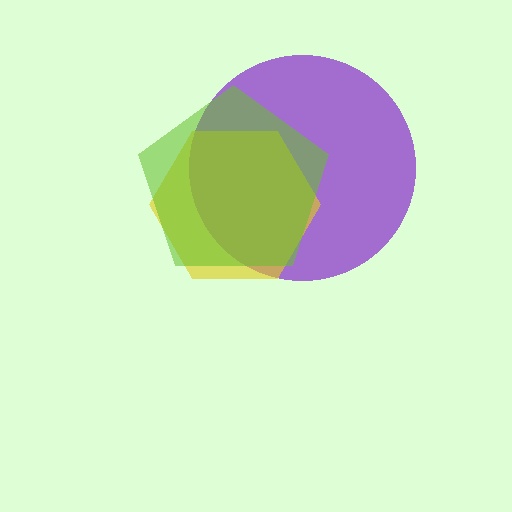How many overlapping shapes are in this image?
There are 3 overlapping shapes in the image.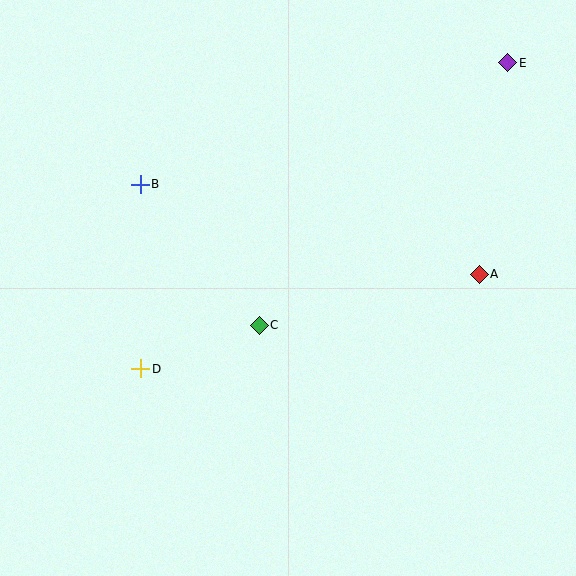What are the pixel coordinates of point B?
Point B is at (140, 184).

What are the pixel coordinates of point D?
Point D is at (141, 369).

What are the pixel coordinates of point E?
Point E is at (508, 63).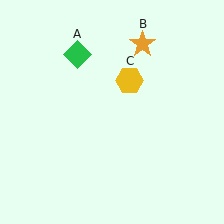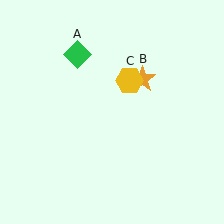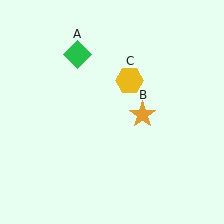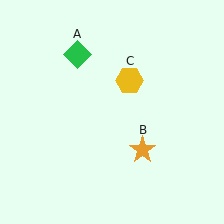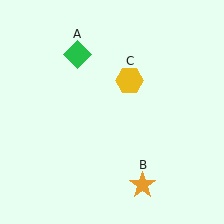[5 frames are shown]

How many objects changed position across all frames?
1 object changed position: orange star (object B).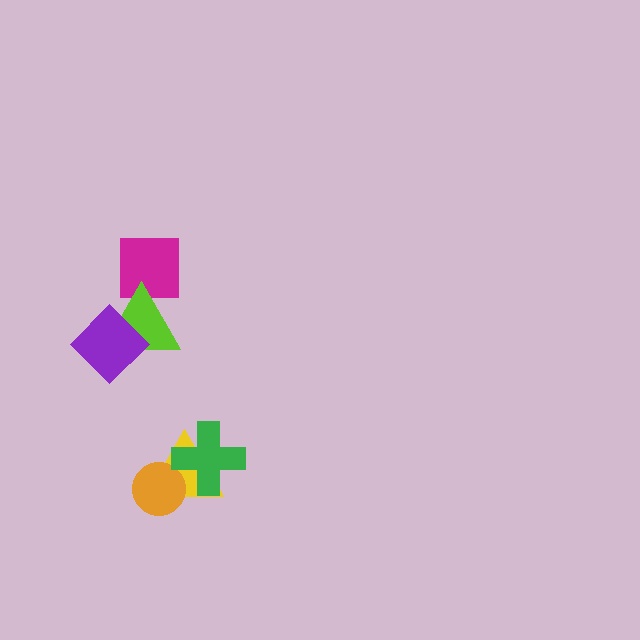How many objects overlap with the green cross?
1 object overlaps with the green cross.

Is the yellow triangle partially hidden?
Yes, it is partially covered by another shape.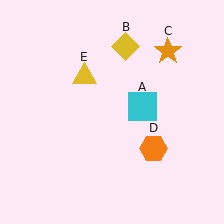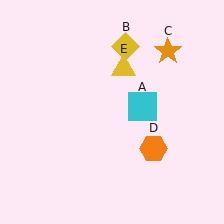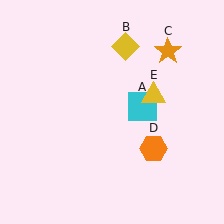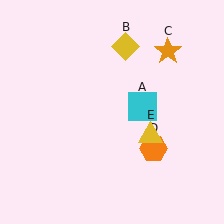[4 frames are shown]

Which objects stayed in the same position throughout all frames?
Cyan square (object A) and yellow diamond (object B) and orange star (object C) and orange hexagon (object D) remained stationary.